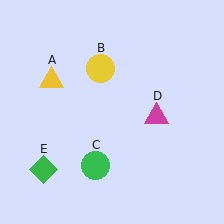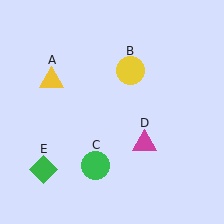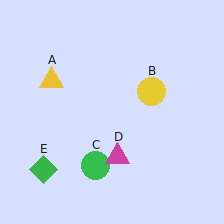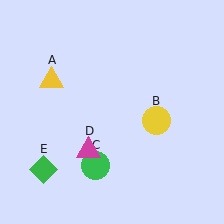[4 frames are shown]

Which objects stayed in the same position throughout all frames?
Yellow triangle (object A) and green circle (object C) and green diamond (object E) remained stationary.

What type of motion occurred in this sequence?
The yellow circle (object B), magenta triangle (object D) rotated clockwise around the center of the scene.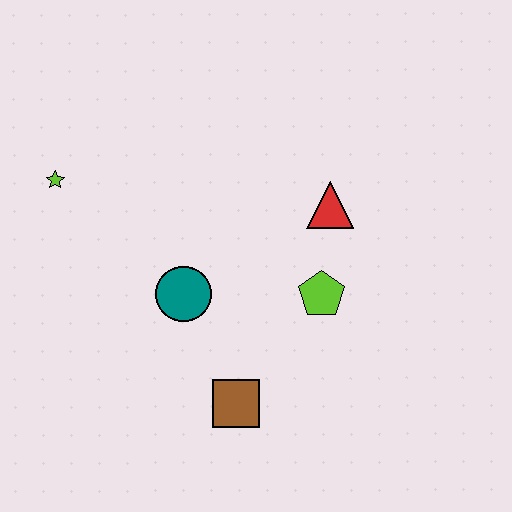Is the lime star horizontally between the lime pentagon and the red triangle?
No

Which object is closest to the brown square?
The teal circle is closest to the brown square.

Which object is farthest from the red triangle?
The lime star is farthest from the red triangle.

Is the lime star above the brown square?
Yes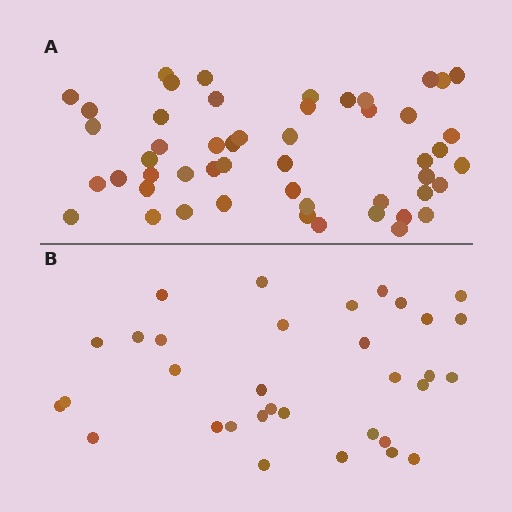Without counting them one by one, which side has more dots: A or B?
Region A (the top region) has more dots.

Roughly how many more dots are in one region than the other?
Region A has approximately 20 more dots than region B.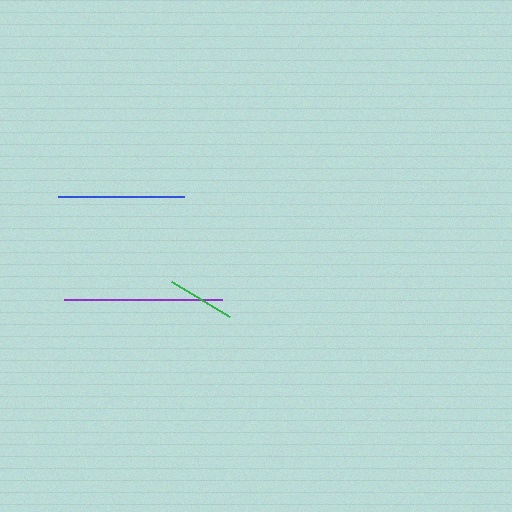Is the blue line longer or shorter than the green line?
The blue line is longer than the green line.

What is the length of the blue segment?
The blue segment is approximately 126 pixels long.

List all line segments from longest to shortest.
From longest to shortest: purple, blue, green.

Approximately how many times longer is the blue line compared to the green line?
The blue line is approximately 1.9 times the length of the green line.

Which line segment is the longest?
The purple line is the longest at approximately 157 pixels.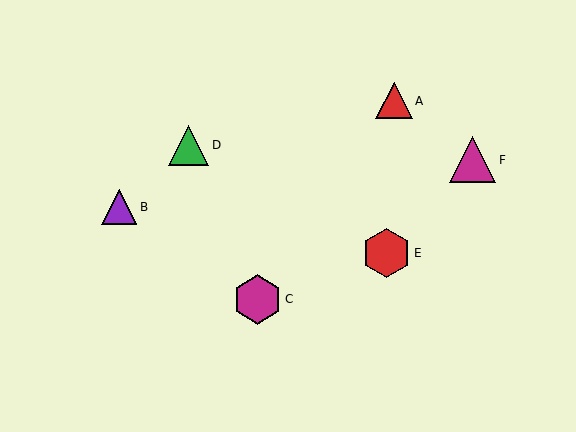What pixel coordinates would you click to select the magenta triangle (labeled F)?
Click at (472, 160) to select the magenta triangle F.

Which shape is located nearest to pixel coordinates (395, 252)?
The red hexagon (labeled E) at (386, 253) is nearest to that location.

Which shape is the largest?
The magenta hexagon (labeled C) is the largest.